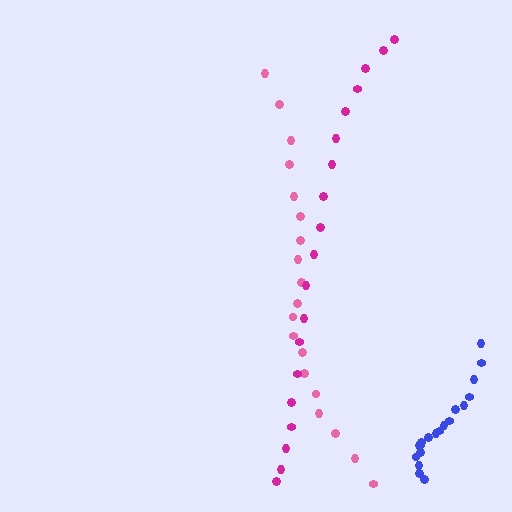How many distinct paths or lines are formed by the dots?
There are 3 distinct paths.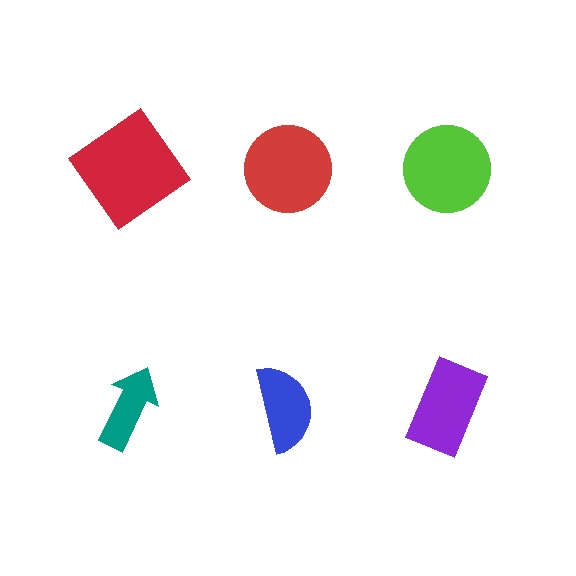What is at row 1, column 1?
A red diamond.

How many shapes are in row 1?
3 shapes.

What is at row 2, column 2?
A blue semicircle.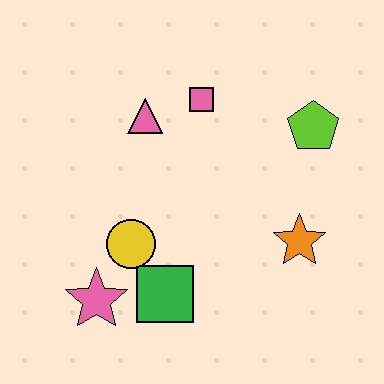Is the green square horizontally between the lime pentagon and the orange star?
No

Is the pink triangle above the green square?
Yes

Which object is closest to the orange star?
The lime pentagon is closest to the orange star.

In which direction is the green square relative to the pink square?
The green square is below the pink square.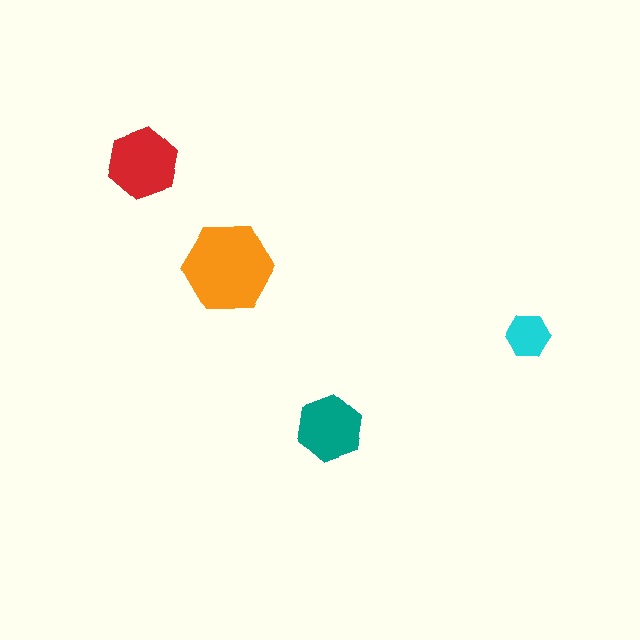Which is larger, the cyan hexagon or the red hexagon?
The red one.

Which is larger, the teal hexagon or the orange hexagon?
The orange one.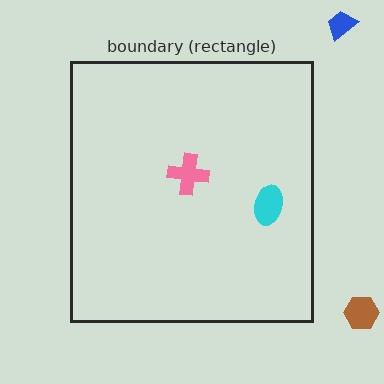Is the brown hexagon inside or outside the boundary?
Outside.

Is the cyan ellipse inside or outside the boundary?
Inside.